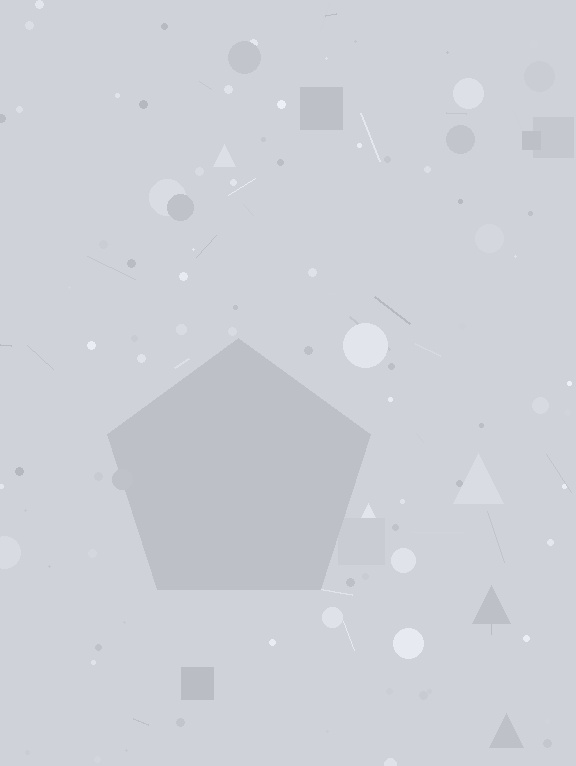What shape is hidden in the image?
A pentagon is hidden in the image.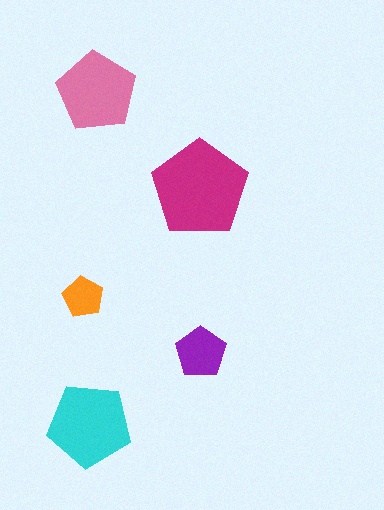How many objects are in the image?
There are 5 objects in the image.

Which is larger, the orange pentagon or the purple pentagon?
The purple one.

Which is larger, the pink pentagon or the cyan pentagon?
The cyan one.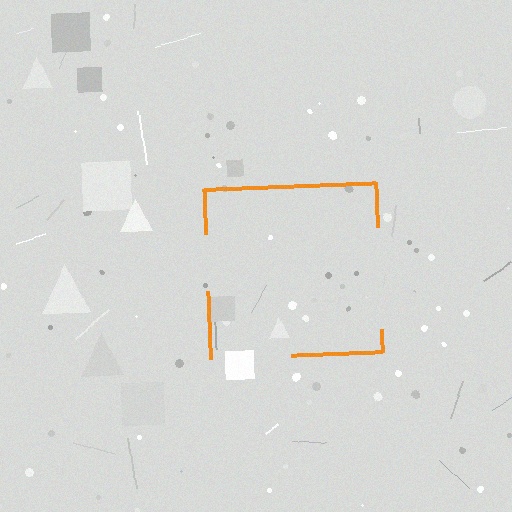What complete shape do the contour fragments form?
The contour fragments form a square.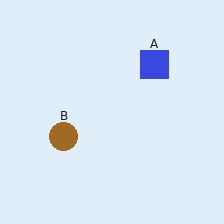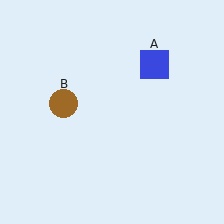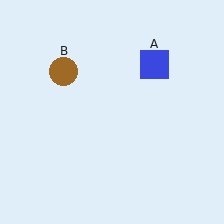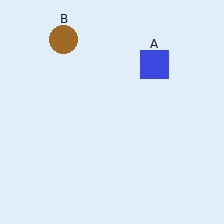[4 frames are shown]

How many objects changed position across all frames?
1 object changed position: brown circle (object B).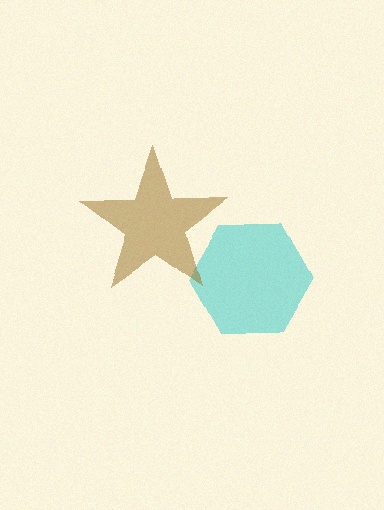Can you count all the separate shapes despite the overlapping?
Yes, there are 2 separate shapes.